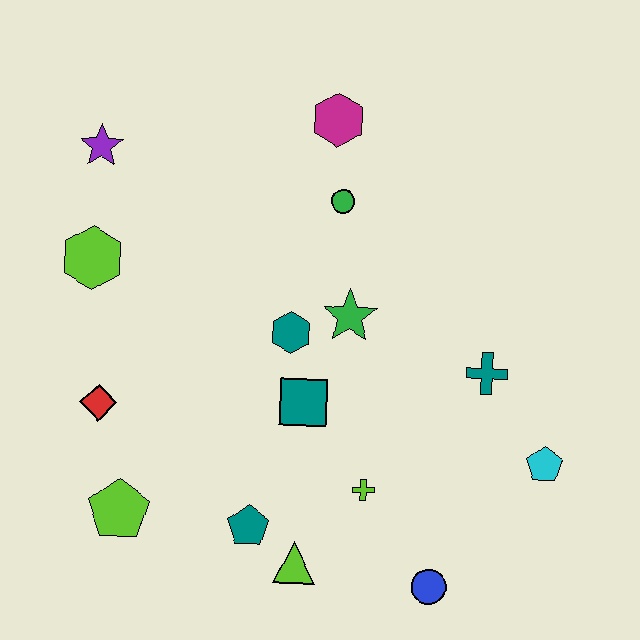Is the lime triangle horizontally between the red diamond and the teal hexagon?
No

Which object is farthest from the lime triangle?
The purple star is farthest from the lime triangle.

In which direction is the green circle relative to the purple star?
The green circle is to the right of the purple star.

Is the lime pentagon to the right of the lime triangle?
No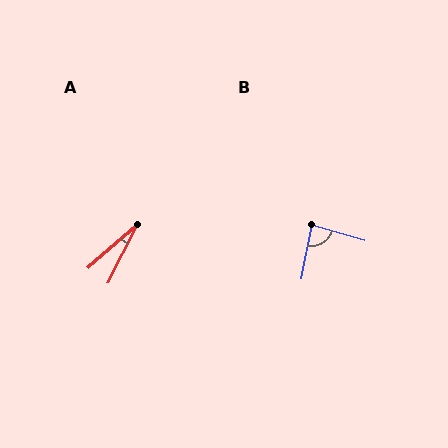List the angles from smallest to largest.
A (22°), B (85°).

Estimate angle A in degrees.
Approximately 22 degrees.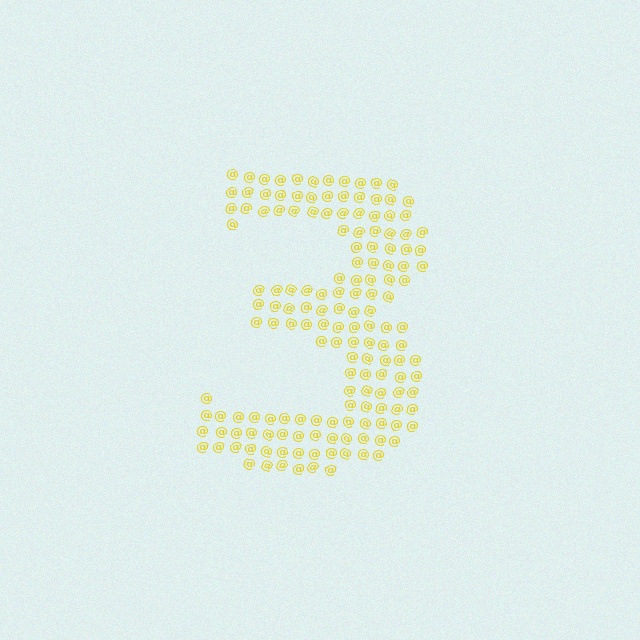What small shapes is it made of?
It is made of small at signs.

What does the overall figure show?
The overall figure shows the digit 3.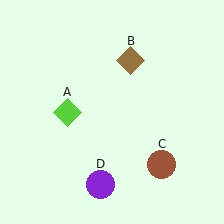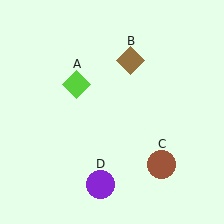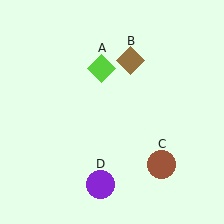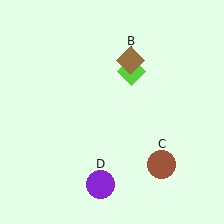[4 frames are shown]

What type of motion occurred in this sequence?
The lime diamond (object A) rotated clockwise around the center of the scene.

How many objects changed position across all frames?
1 object changed position: lime diamond (object A).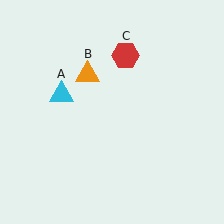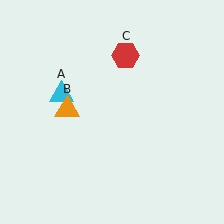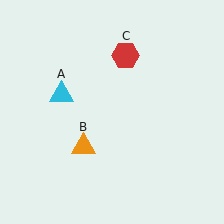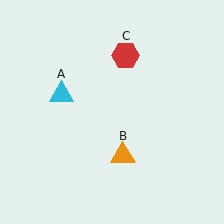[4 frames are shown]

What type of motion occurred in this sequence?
The orange triangle (object B) rotated counterclockwise around the center of the scene.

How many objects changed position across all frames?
1 object changed position: orange triangle (object B).